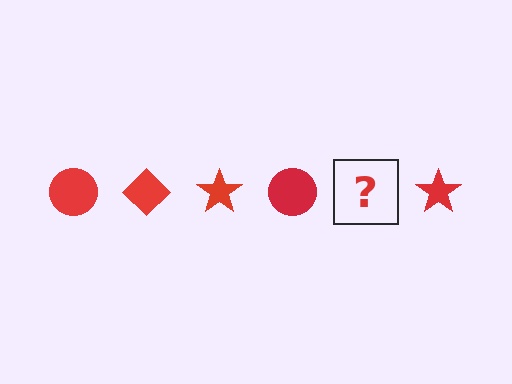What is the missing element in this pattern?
The missing element is a red diamond.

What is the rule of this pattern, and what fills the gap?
The rule is that the pattern cycles through circle, diamond, star shapes in red. The gap should be filled with a red diamond.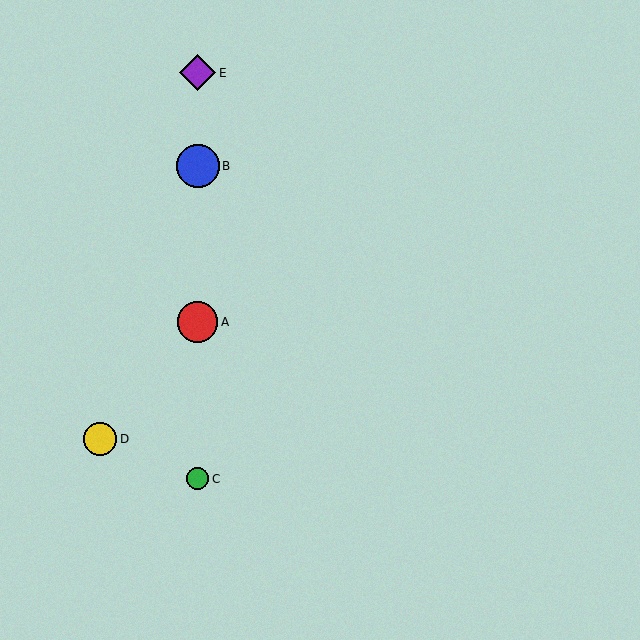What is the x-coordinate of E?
Object E is at x≈198.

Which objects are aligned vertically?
Objects A, B, C, E are aligned vertically.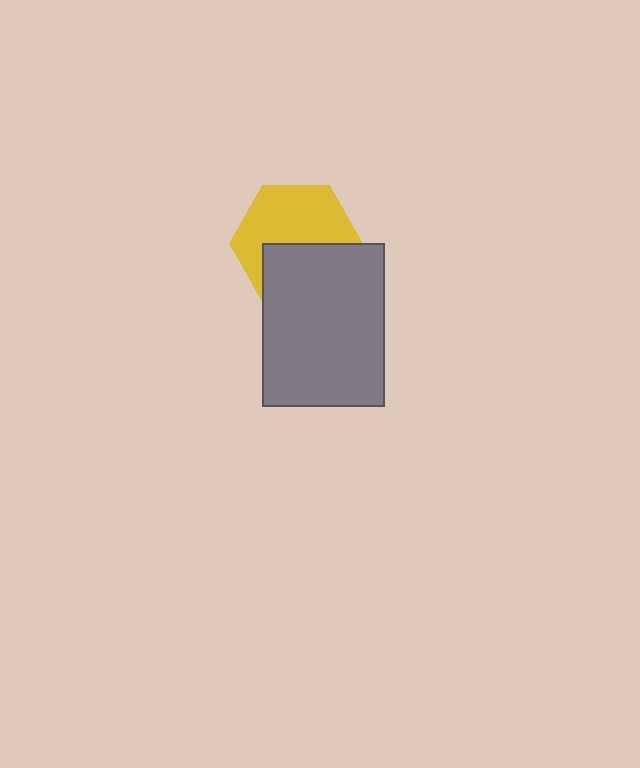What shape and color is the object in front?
The object in front is a gray rectangle.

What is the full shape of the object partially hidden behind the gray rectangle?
The partially hidden object is a yellow hexagon.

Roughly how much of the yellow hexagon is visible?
About half of it is visible (roughly 58%).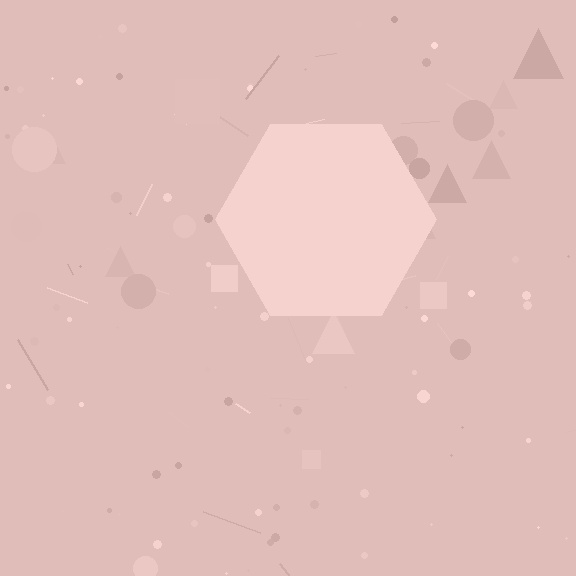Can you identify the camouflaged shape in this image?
The camouflaged shape is a hexagon.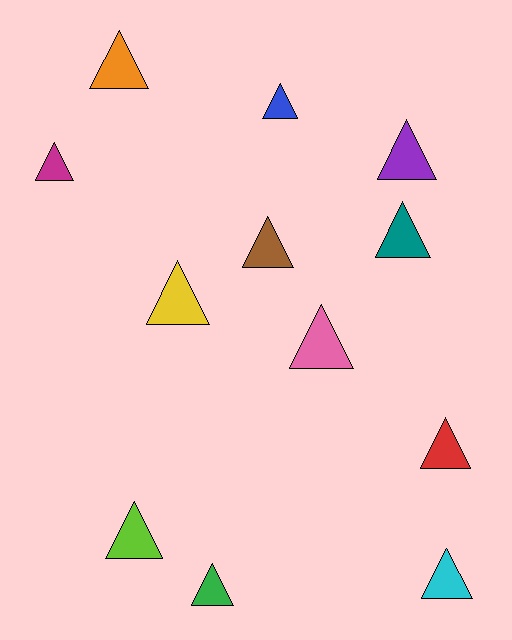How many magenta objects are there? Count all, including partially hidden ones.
There is 1 magenta object.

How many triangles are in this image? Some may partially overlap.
There are 12 triangles.